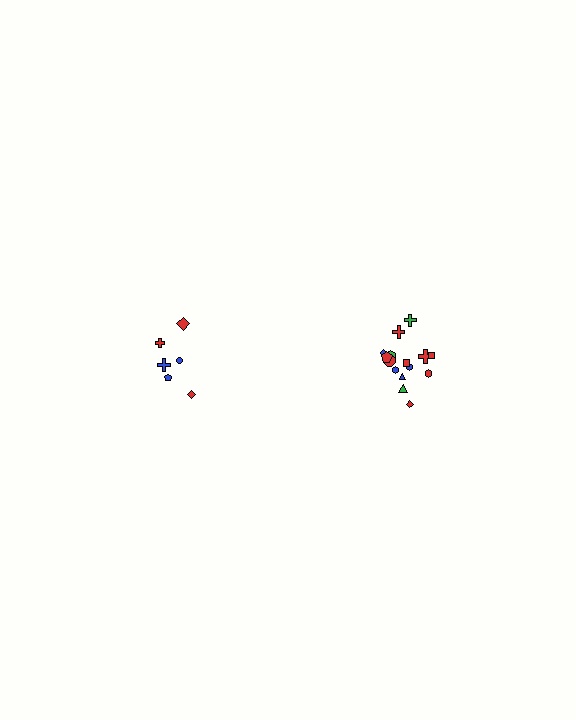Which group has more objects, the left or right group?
The right group.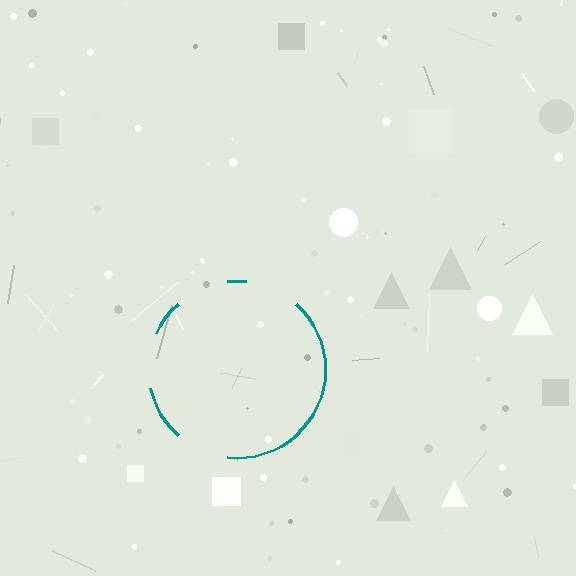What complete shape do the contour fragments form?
The contour fragments form a circle.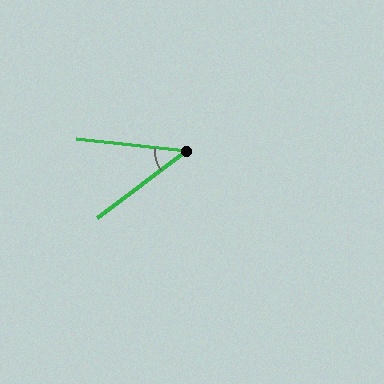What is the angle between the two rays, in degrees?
Approximately 43 degrees.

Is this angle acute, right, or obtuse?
It is acute.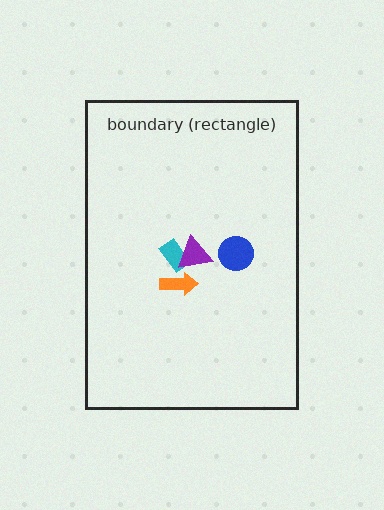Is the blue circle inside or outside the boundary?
Inside.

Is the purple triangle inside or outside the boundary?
Inside.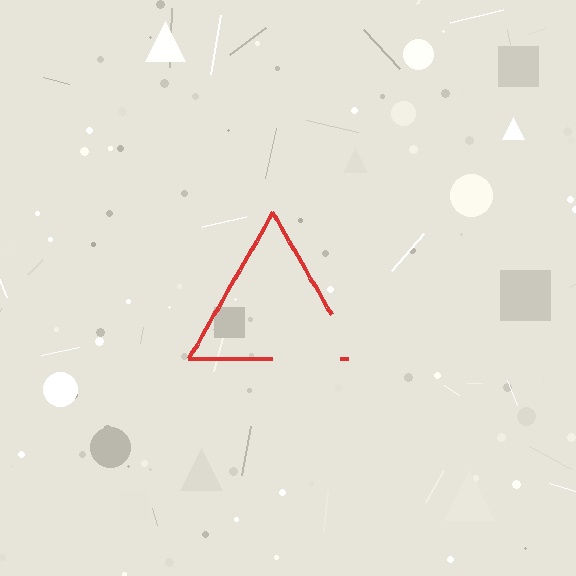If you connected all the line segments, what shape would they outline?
They would outline a triangle.